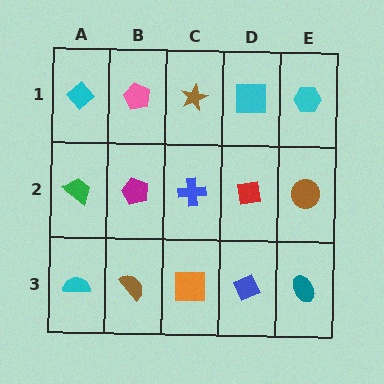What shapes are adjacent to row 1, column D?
A red square (row 2, column D), a brown star (row 1, column C), a cyan hexagon (row 1, column E).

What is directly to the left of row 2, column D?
A blue cross.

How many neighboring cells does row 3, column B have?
3.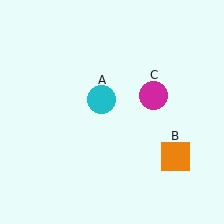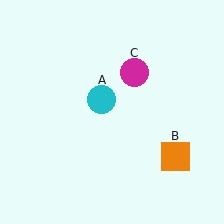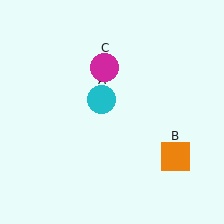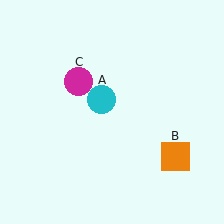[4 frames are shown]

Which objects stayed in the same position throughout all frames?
Cyan circle (object A) and orange square (object B) remained stationary.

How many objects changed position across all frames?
1 object changed position: magenta circle (object C).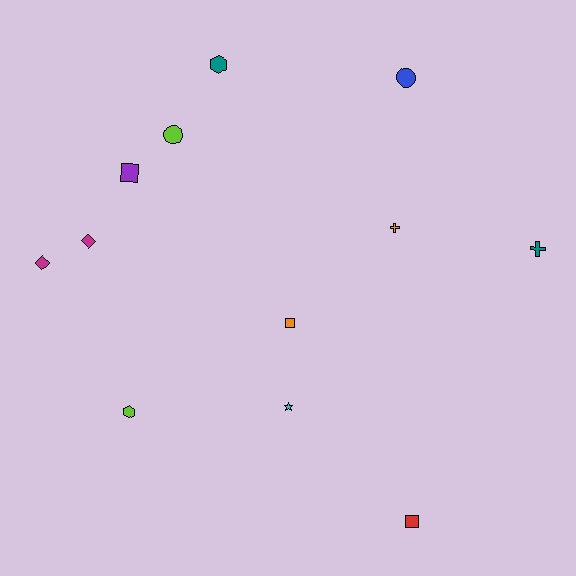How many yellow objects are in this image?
There are no yellow objects.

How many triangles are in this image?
There are no triangles.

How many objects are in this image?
There are 12 objects.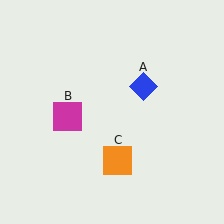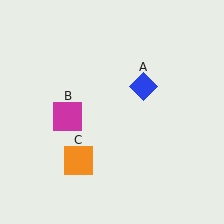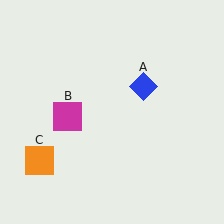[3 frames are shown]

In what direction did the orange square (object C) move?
The orange square (object C) moved left.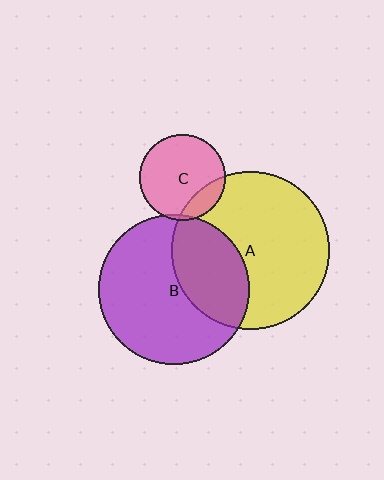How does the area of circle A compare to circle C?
Approximately 3.4 times.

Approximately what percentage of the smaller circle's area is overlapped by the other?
Approximately 5%.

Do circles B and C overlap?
Yes.